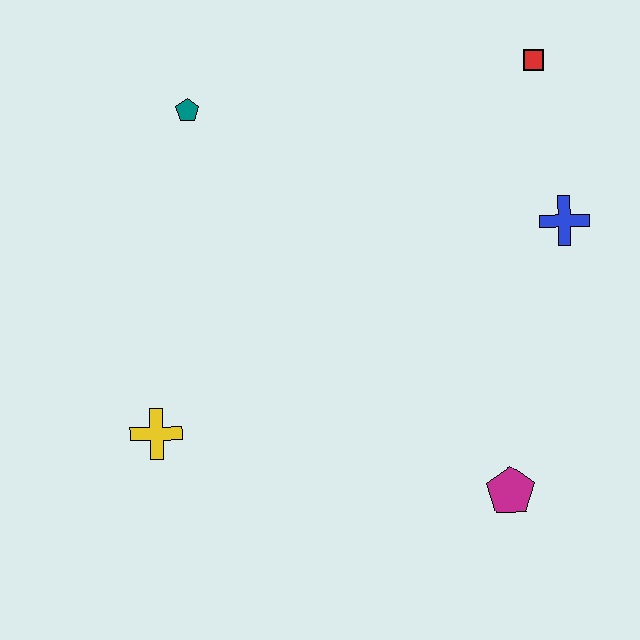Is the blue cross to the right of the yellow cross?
Yes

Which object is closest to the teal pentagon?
The yellow cross is closest to the teal pentagon.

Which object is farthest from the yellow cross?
The red square is farthest from the yellow cross.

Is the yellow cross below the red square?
Yes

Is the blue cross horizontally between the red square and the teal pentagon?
No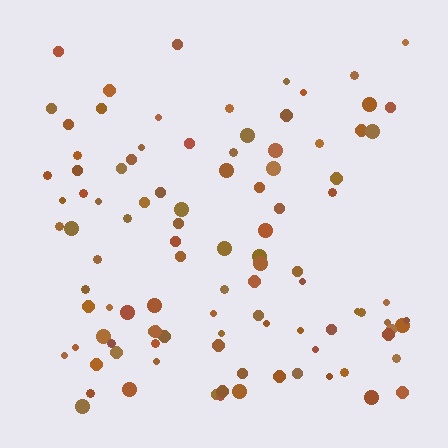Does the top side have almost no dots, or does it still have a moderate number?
Still a moderate number, just noticeably fewer than the bottom.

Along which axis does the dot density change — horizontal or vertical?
Vertical.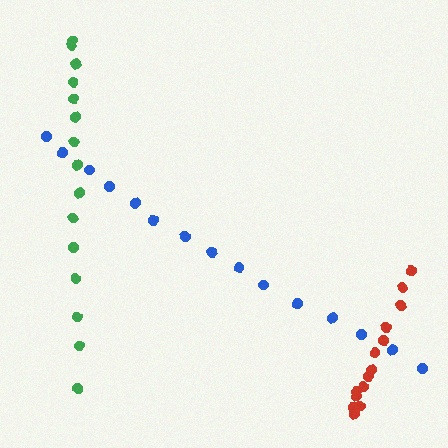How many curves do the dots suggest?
There are 3 distinct paths.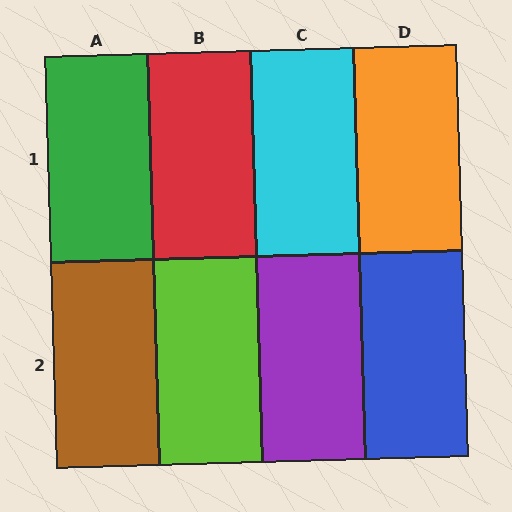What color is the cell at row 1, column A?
Green.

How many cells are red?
1 cell is red.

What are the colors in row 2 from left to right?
Brown, lime, purple, blue.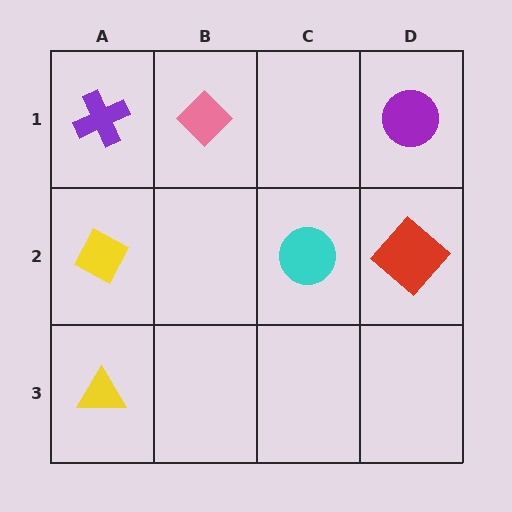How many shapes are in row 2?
3 shapes.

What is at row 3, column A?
A yellow triangle.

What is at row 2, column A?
A yellow diamond.